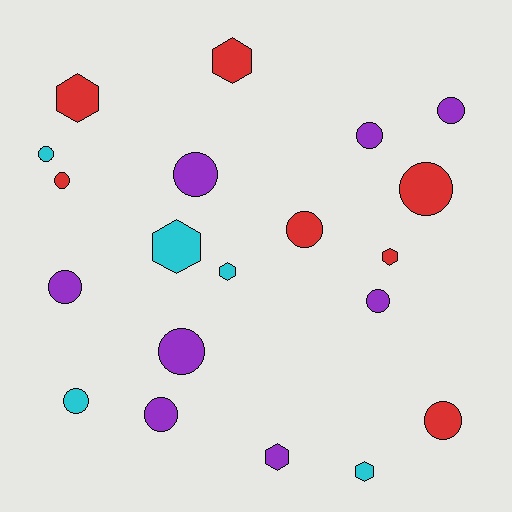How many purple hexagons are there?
There is 1 purple hexagon.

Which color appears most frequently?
Purple, with 8 objects.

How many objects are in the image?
There are 20 objects.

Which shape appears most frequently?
Circle, with 13 objects.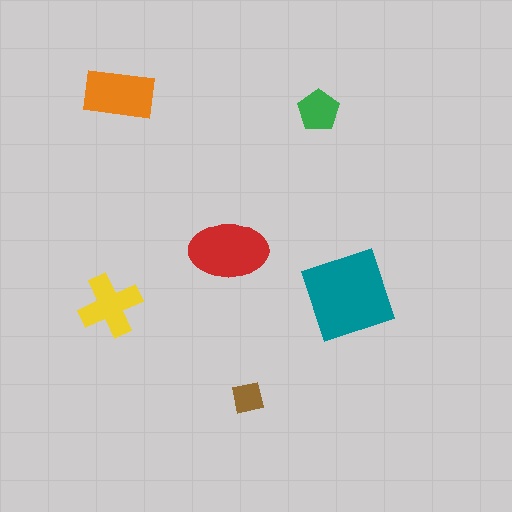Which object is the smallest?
The brown square.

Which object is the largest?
The teal square.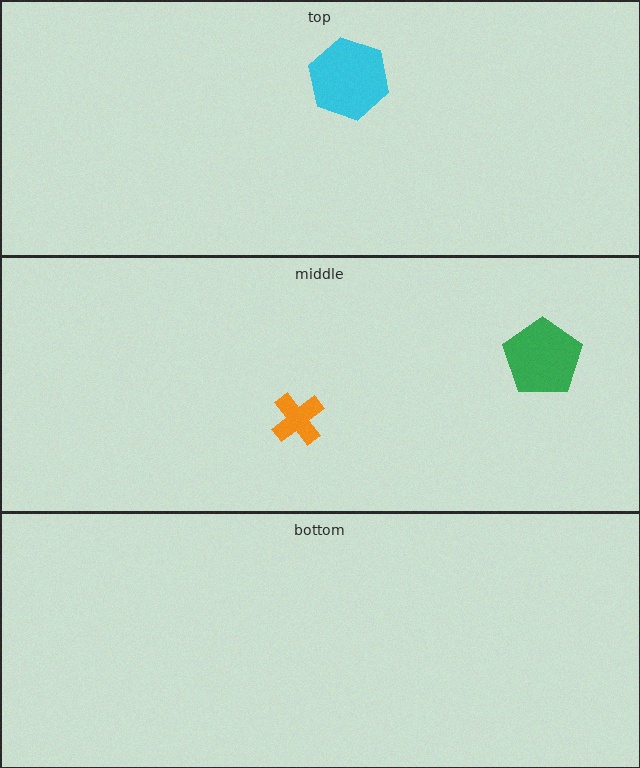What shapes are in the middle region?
The green pentagon, the orange cross.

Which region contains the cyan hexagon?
The top region.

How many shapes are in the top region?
1.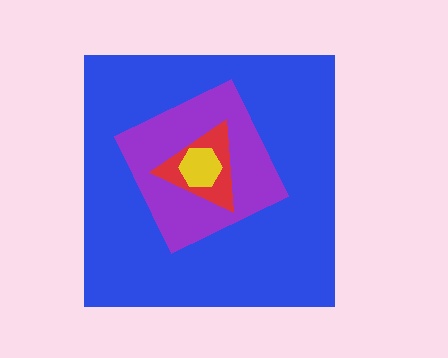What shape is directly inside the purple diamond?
The red triangle.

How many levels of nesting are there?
4.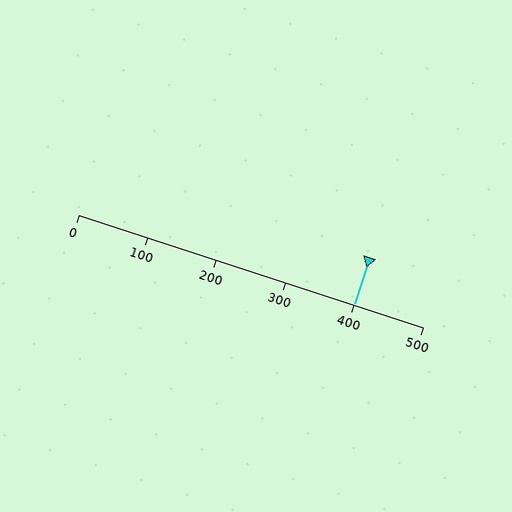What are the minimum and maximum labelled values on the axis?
The axis runs from 0 to 500.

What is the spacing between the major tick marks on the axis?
The major ticks are spaced 100 apart.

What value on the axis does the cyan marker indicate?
The marker indicates approximately 400.